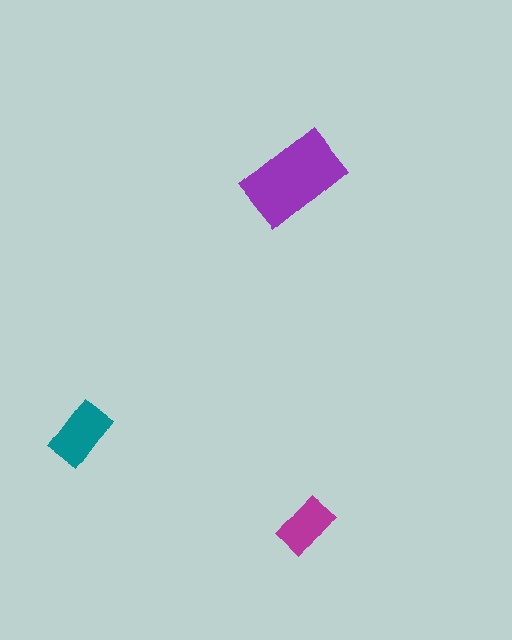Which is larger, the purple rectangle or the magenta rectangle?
The purple one.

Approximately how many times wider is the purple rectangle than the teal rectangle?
About 1.5 times wider.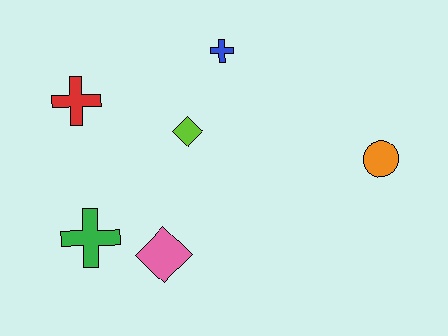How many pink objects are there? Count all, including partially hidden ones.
There is 1 pink object.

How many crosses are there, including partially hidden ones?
There are 3 crosses.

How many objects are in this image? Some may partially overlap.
There are 6 objects.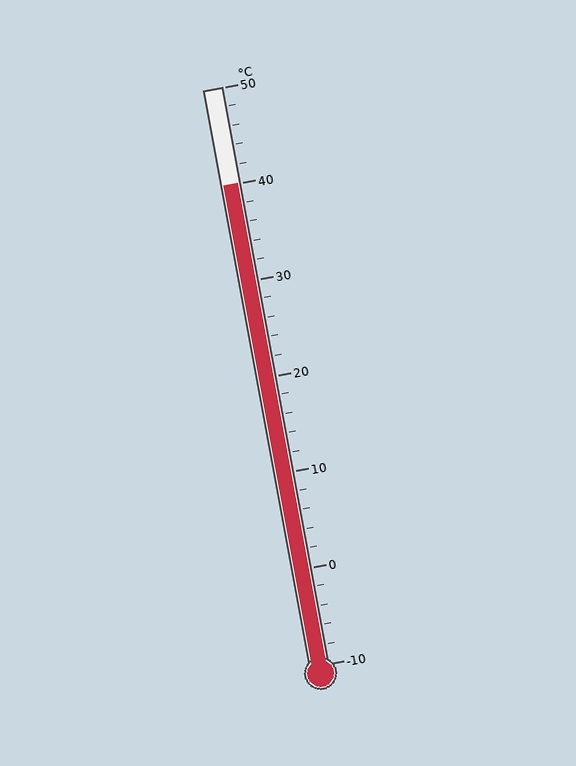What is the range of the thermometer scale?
The thermometer scale ranges from -10°C to 50°C.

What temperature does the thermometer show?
The thermometer shows approximately 40°C.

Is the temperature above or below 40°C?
The temperature is at 40°C.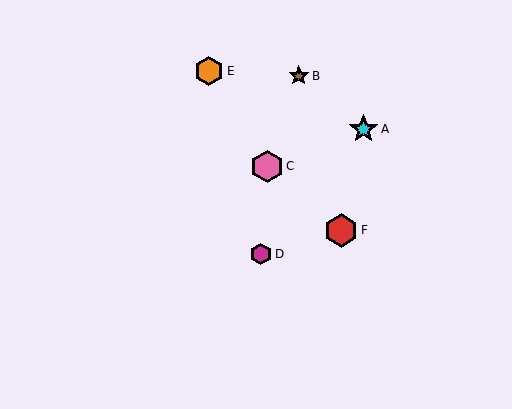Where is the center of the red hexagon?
The center of the red hexagon is at (341, 230).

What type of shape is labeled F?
Shape F is a red hexagon.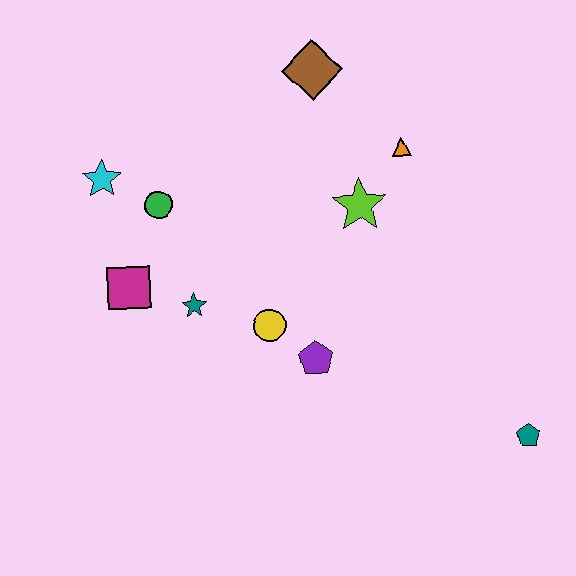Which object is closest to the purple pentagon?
The yellow circle is closest to the purple pentagon.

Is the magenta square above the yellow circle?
Yes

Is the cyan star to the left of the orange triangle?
Yes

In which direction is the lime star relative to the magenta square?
The lime star is to the right of the magenta square.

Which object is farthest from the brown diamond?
The teal pentagon is farthest from the brown diamond.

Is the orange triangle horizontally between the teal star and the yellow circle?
No